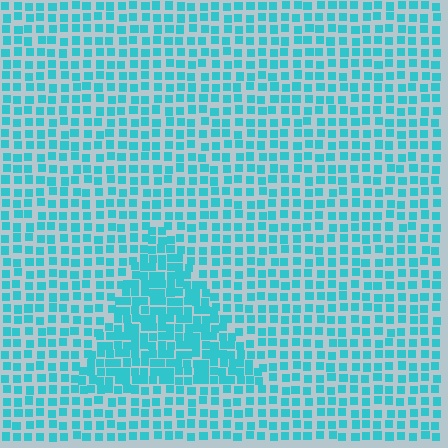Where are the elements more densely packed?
The elements are more densely packed inside the triangle boundary.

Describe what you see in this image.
The image contains small cyan elements arranged at two different densities. A triangle-shaped region is visible where the elements are more densely packed than the surrounding area.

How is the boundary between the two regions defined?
The boundary is defined by a change in element density (approximately 1.8x ratio). All elements are the same color, size, and shape.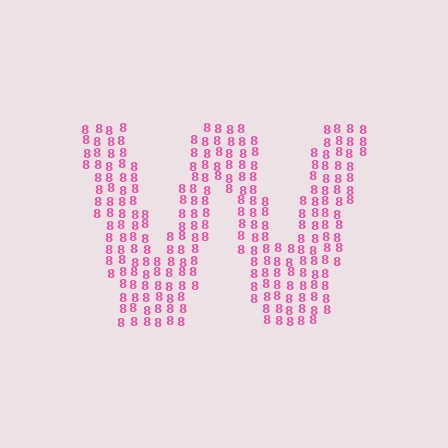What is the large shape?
The large shape is the letter W.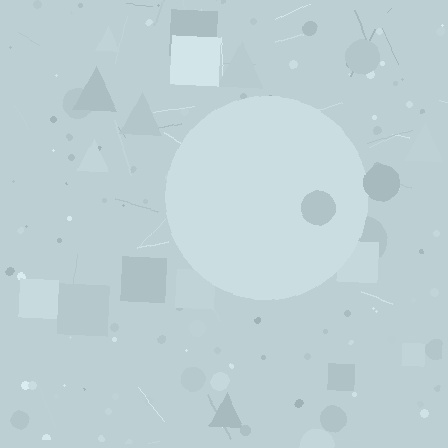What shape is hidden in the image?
A circle is hidden in the image.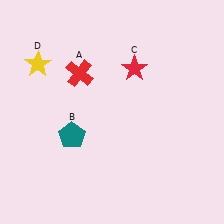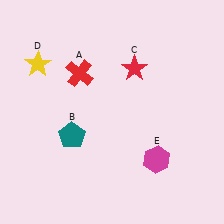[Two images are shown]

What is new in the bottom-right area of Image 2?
A magenta hexagon (E) was added in the bottom-right area of Image 2.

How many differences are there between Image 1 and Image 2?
There is 1 difference between the two images.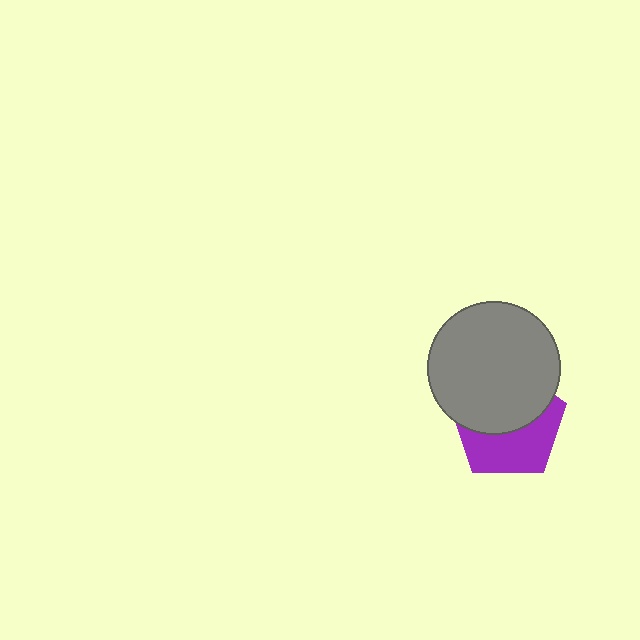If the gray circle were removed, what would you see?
You would see the complete purple pentagon.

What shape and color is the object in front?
The object in front is a gray circle.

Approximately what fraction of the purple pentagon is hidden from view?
Roughly 53% of the purple pentagon is hidden behind the gray circle.